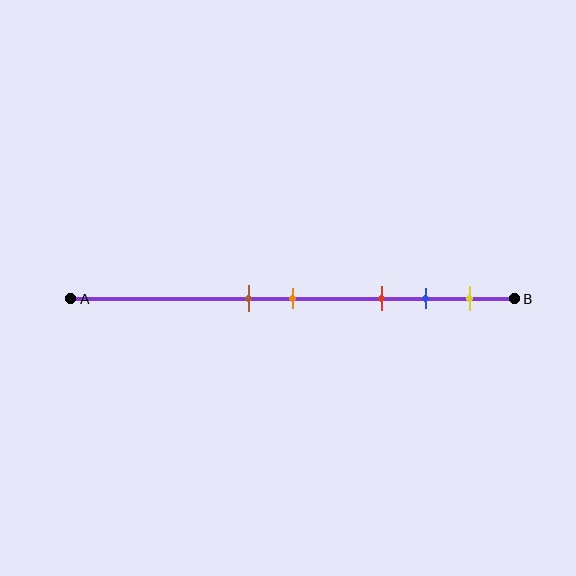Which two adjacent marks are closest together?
The brown and orange marks are the closest adjacent pair.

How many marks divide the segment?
There are 5 marks dividing the segment.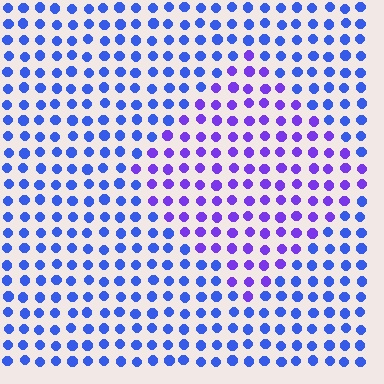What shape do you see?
I see a diamond.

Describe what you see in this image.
The image is filled with small blue elements in a uniform arrangement. A diamond-shaped region is visible where the elements are tinted to a slightly different hue, forming a subtle color boundary.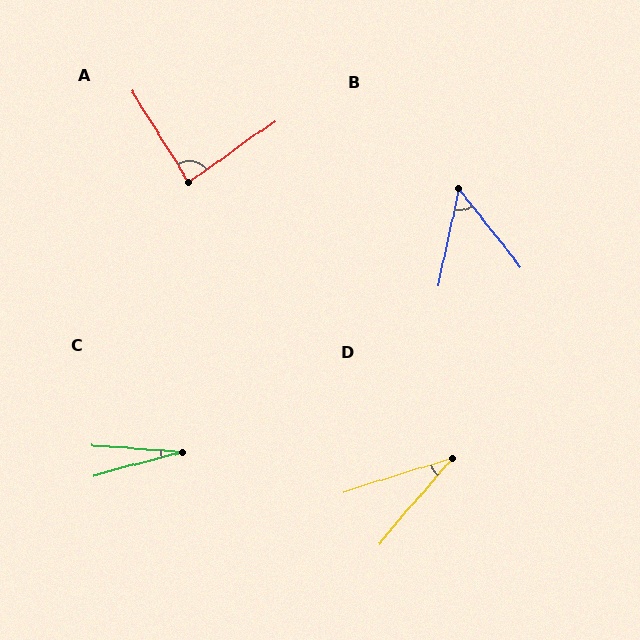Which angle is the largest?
A, at approximately 86 degrees.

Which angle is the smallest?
C, at approximately 19 degrees.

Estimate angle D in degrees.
Approximately 32 degrees.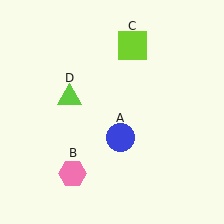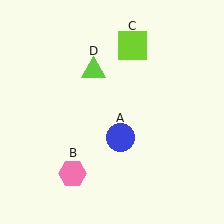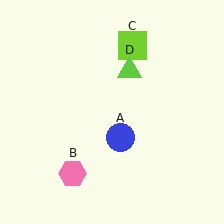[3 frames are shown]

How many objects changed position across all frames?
1 object changed position: lime triangle (object D).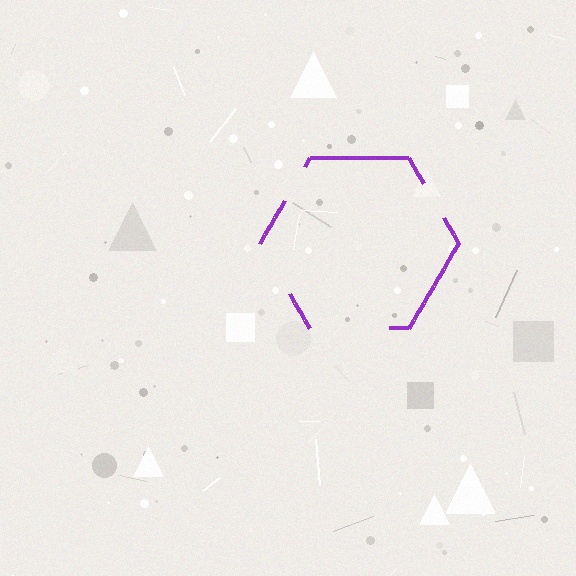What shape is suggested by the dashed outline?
The dashed outline suggests a hexagon.